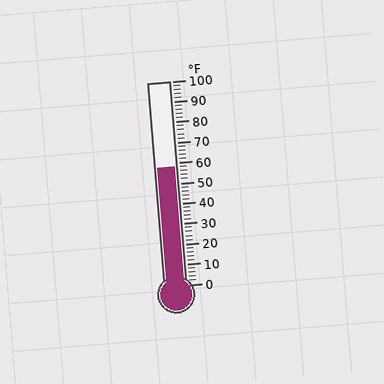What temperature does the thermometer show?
The thermometer shows approximately 58°F.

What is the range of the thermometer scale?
The thermometer scale ranges from 0°F to 100°F.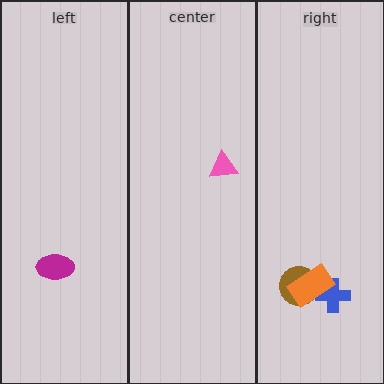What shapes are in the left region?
The magenta ellipse.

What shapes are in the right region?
The brown circle, the blue cross, the orange rectangle.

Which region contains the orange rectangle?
The right region.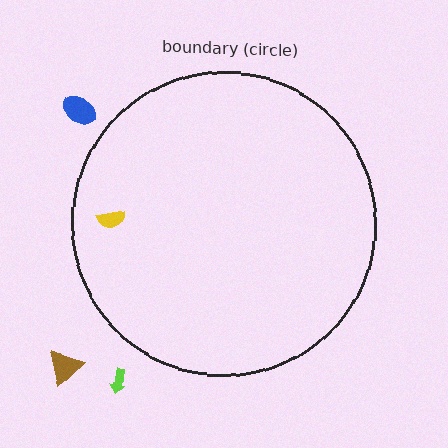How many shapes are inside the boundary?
1 inside, 3 outside.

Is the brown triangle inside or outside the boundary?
Outside.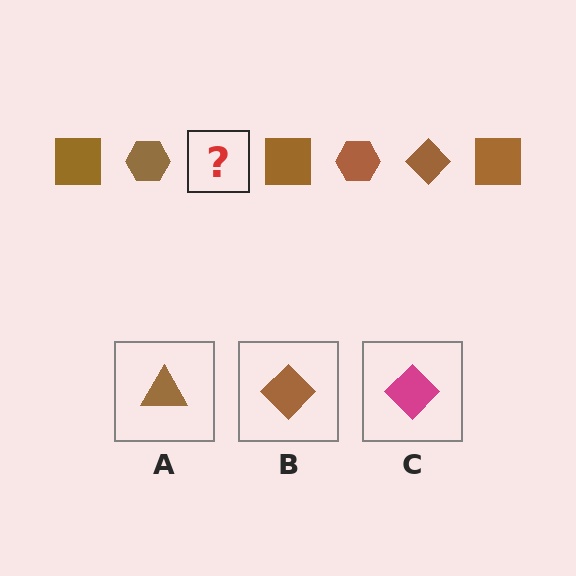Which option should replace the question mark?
Option B.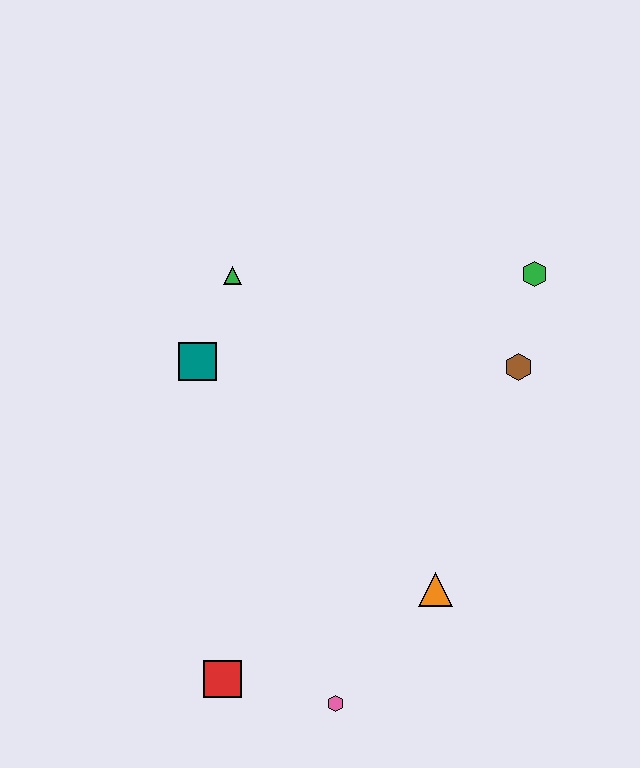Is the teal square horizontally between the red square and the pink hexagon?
No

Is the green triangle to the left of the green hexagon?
Yes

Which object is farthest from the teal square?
The pink hexagon is farthest from the teal square.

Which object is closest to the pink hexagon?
The red square is closest to the pink hexagon.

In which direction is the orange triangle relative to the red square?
The orange triangle is to the right of the red square.